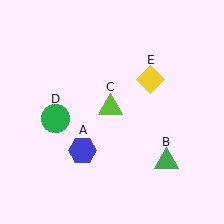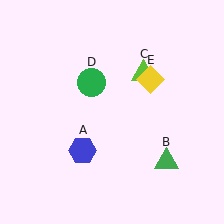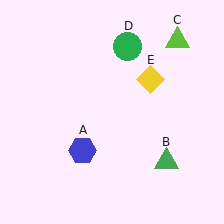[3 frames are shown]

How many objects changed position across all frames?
2 objects changed position: lime triangle (object C), green circle (object D).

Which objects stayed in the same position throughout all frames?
Blue hexagon (object A) and green triangle (object B) and yellow diamond (object E) remained stationary.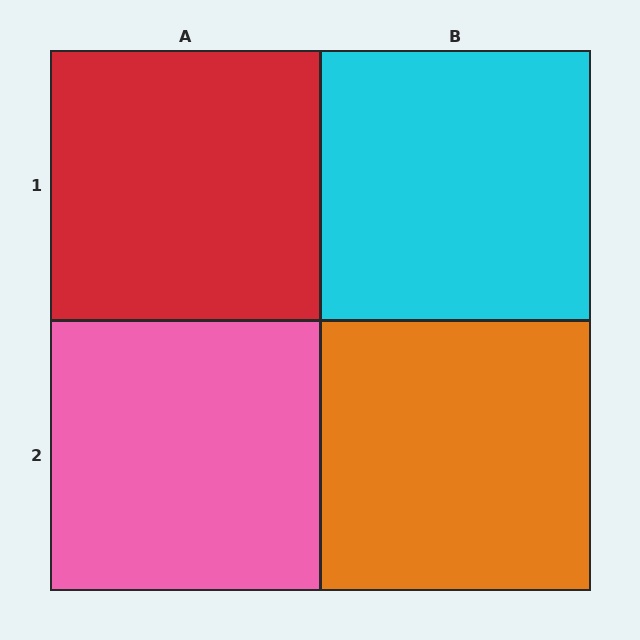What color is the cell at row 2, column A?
Pink.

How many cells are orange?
1 cell is orange.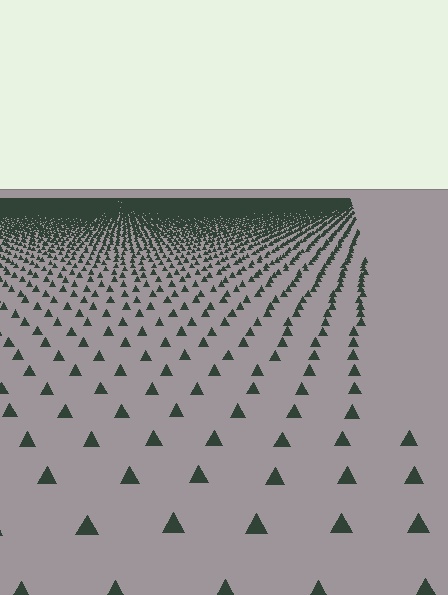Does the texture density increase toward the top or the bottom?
Density increases toward the top.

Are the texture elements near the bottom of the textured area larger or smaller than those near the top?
Larger. Near the bottom, elements are closer to the viewer and appear at a bigger on-screen size.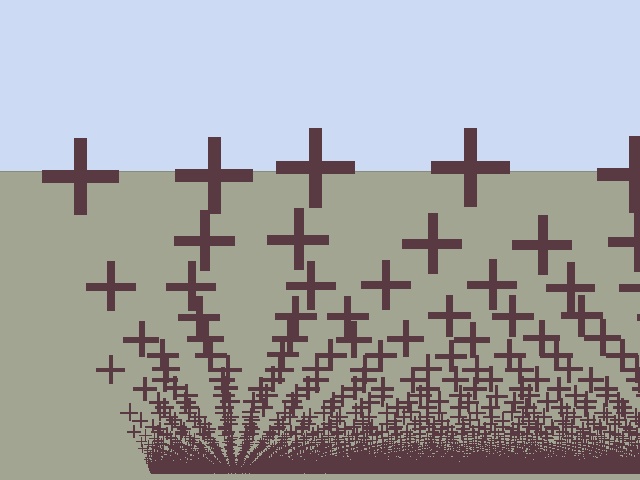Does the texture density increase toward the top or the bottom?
Density increases toward the bottom.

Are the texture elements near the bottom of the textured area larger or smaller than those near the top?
Smaller. The gradient is inverted — elements near the bottom are smaller and denser.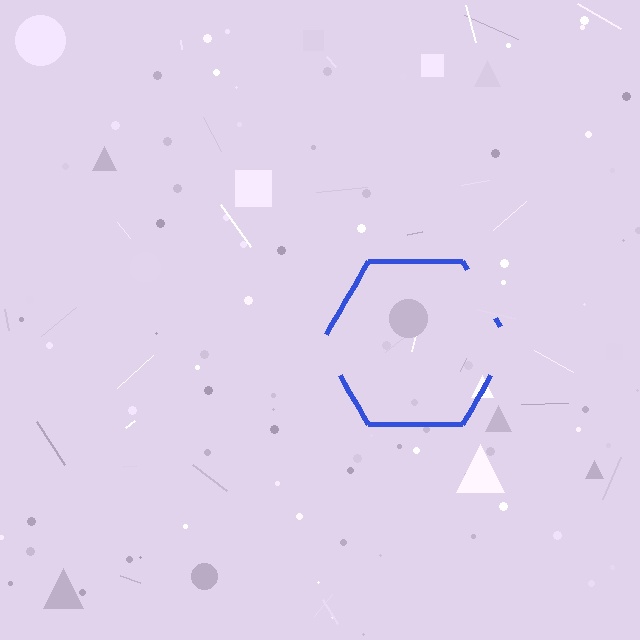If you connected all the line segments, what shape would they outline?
They would outline a hexagon.